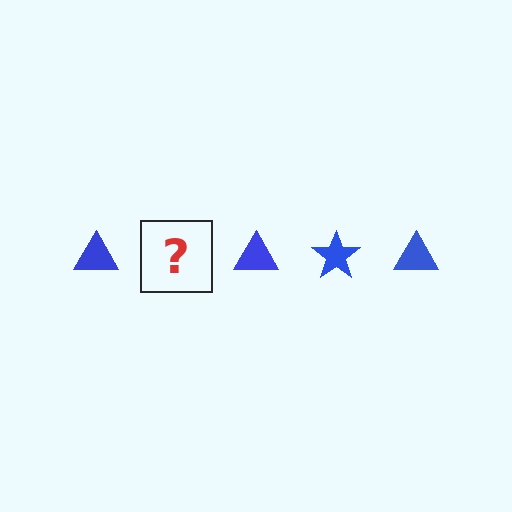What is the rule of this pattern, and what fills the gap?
The rule is that the pattern cycles through triangle, star shapes in blue. The gap should be filled with a blue star.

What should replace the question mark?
The question mark should be replaced with a blue star.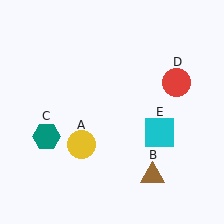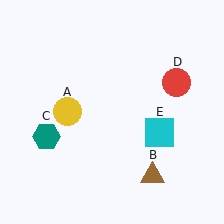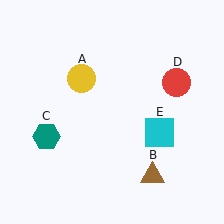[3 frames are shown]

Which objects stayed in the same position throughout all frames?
Brown triangle (object B) and teal hexagon (object C) and red circle (object D) and cyan square (object E) remained stationary.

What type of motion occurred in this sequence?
The yellow circle (object A) rotated clockwise around the center of the scene.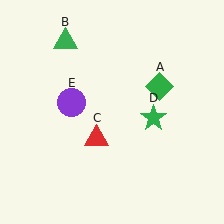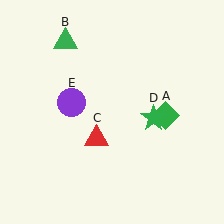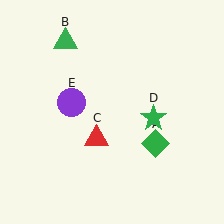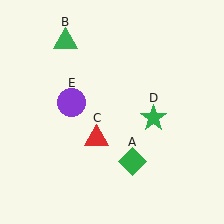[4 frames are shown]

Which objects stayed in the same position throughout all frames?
Green triangle (object B) and red triangle (object C) and green star (object D) and purple circle (object E) remained stationary.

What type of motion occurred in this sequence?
The green diamond (object A) rotated clockwise around the center of the scene.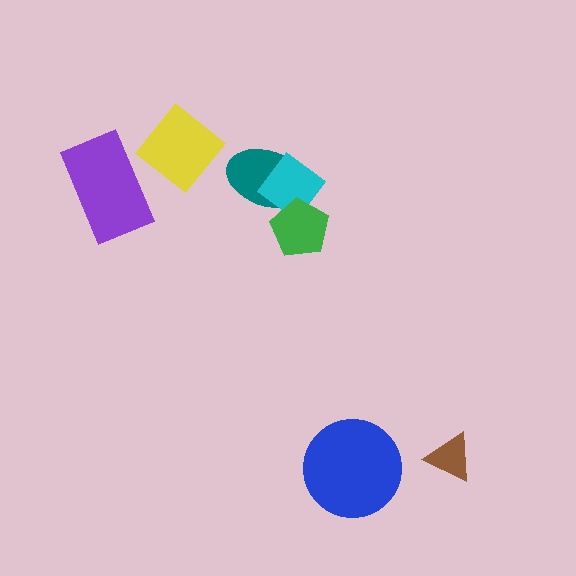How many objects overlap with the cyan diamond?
2 objects overlap with the cyan diamond.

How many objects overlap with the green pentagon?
2 objects overlap with the green pentagon.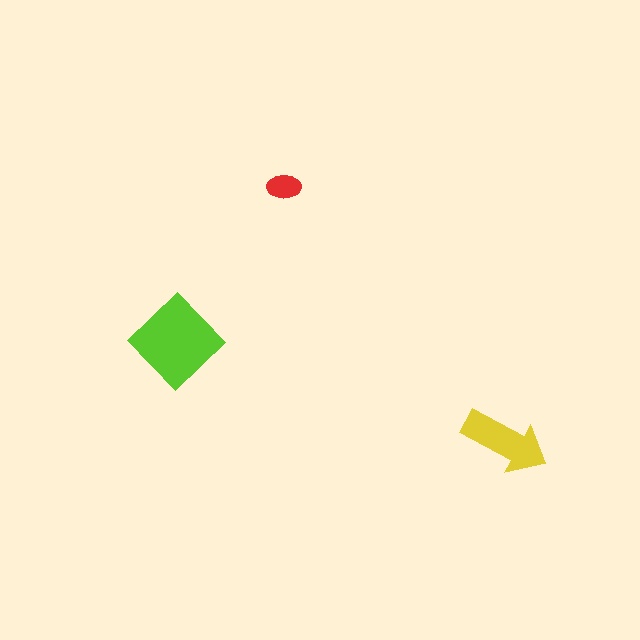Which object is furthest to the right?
The yellow arrow is rightmost.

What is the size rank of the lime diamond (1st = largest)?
1st.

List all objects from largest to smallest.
The lime diamond, the yellow arrow, the red ellipse.